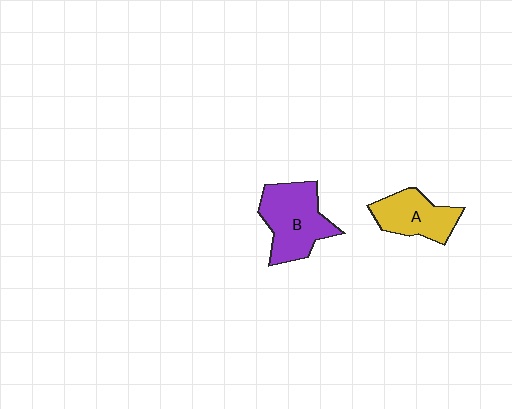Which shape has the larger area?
Shape B (purple).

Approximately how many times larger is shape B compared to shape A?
Approximately 1.4 times.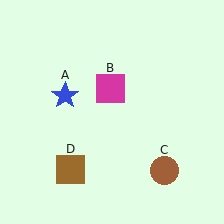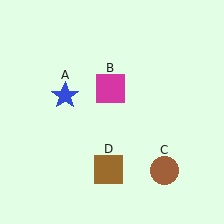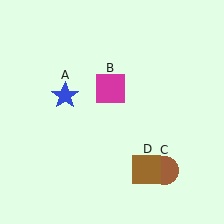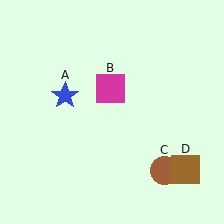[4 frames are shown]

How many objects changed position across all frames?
1 object changed position: brown square (object D).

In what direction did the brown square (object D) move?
The brown square (object D) moved right.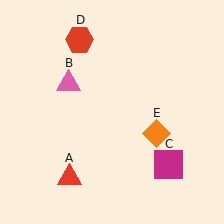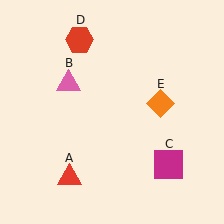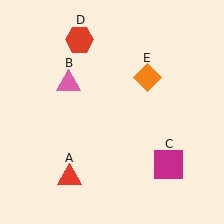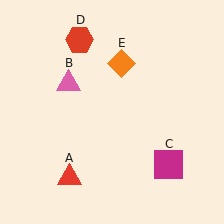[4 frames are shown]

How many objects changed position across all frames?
1 object changed position: orange diamond (object E).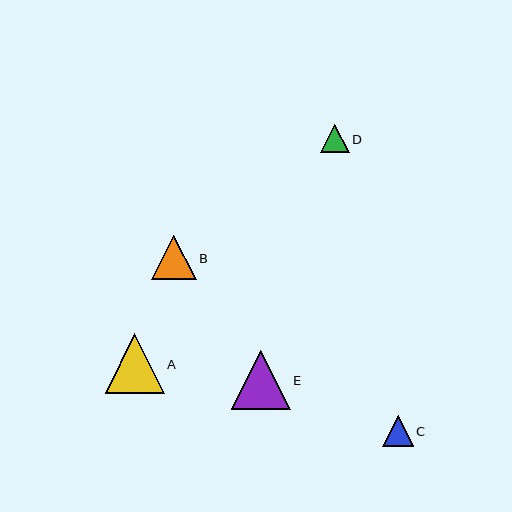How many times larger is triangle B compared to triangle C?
Triangle B is approximately 1.4 times the size of triangle C.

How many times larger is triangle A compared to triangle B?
Triangle A is approximately 1.3 times the size of triangle B.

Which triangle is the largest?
Triangle E is the largest with a size of approximately 59 pixels.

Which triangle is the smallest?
Triangle D is the smallest with a size of approximately 29 pixels.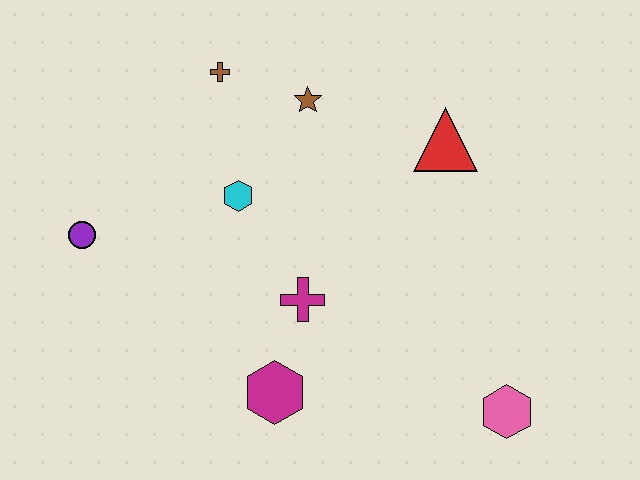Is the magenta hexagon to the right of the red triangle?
No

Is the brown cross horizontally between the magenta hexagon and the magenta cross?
No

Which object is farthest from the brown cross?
The pink hexagon is farthest from the brown cross.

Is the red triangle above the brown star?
No